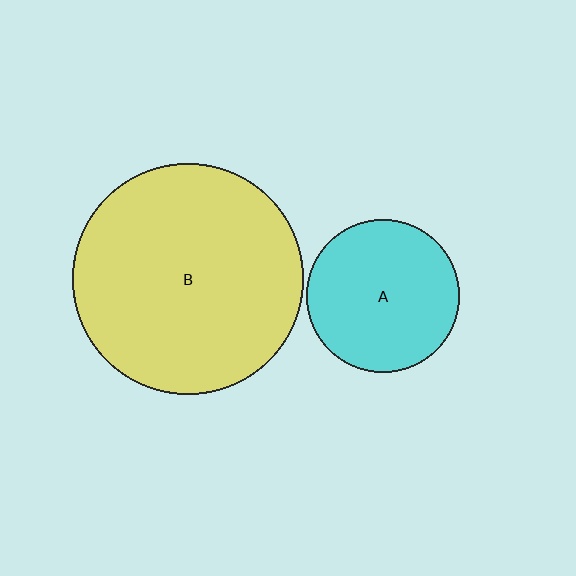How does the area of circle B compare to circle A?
Approximately 2.3 times.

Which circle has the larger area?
Circle B (yellow).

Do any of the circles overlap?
No, none of the circles overlap.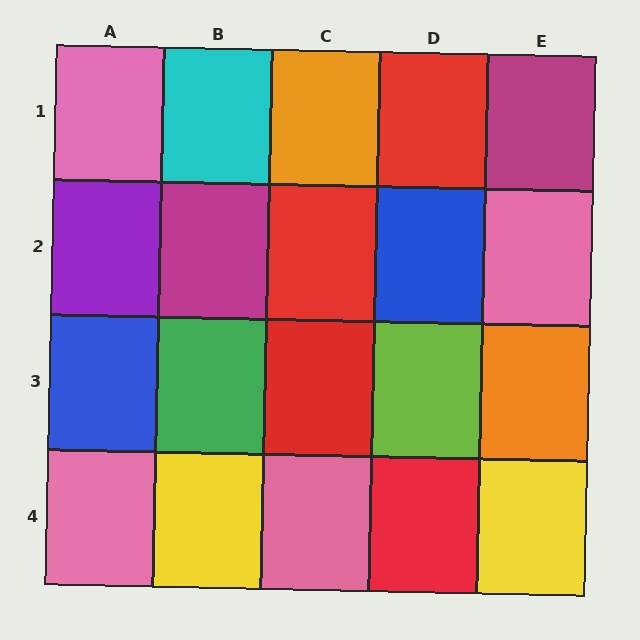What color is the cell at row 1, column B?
Cyan.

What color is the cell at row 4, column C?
Pink.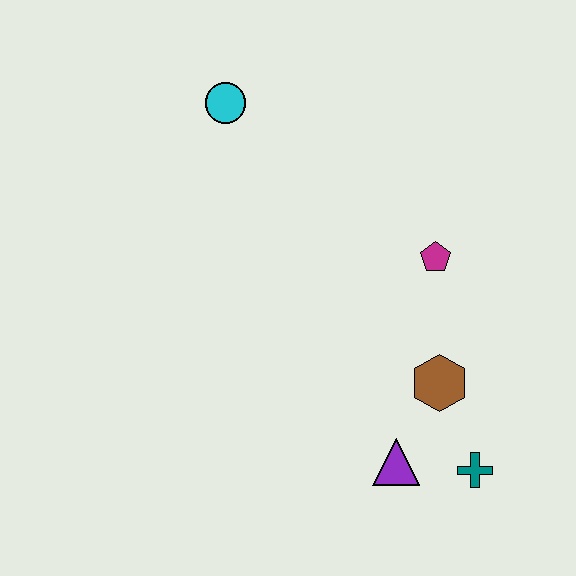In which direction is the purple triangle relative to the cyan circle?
The purple triangle is below the cyan circle.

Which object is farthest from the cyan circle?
The teal cross is farthest from the cyan circle.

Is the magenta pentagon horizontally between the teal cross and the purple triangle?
Yes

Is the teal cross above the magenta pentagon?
No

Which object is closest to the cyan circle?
The magenta pentagon is closest to the cyan circle.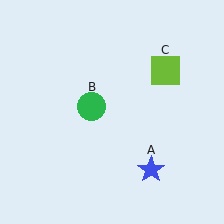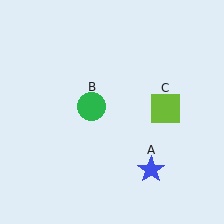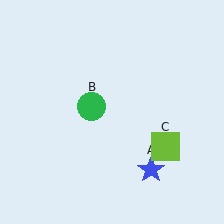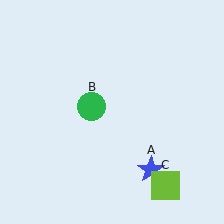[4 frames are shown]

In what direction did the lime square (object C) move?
The lime square (object C) moved down.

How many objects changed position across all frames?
1 object changed position: lime square (object C).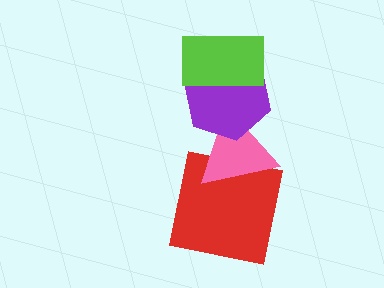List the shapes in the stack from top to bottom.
From top to bottom: the lime rectangle, the purple hexagon, the pink triangle, the red square.